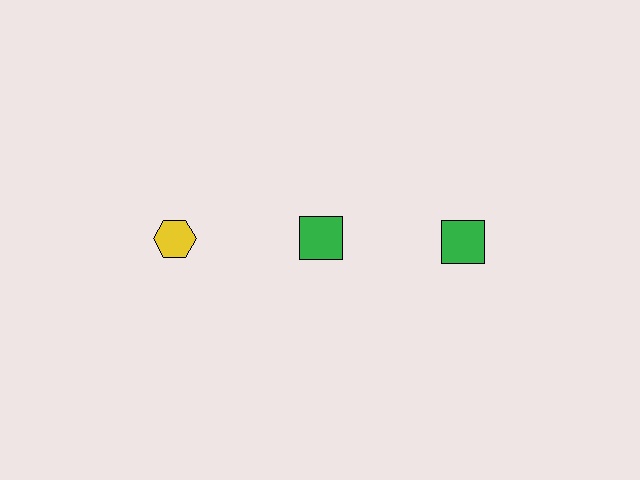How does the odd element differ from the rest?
It differs in both color (yellow instead of green) and shape (hexagon instead of square).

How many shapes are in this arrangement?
There are 3 shapes arranged in a grid pattern.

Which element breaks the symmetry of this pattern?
The yellow hexagon in the top row, leftmost column breaks the symmetry. All other shapes are green squares.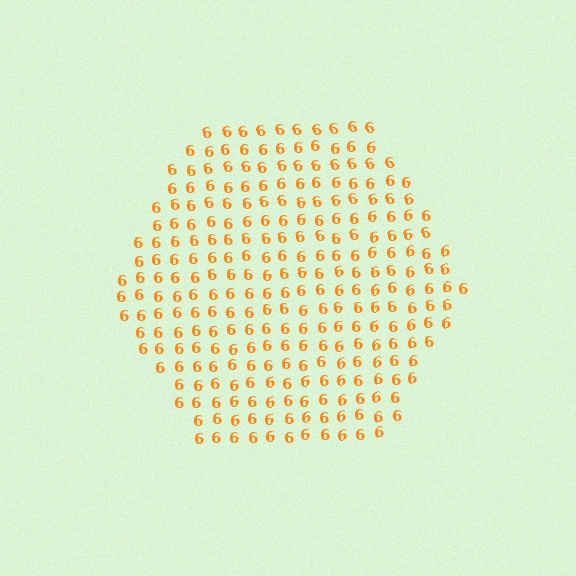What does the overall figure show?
The overall figure shows a hexagon.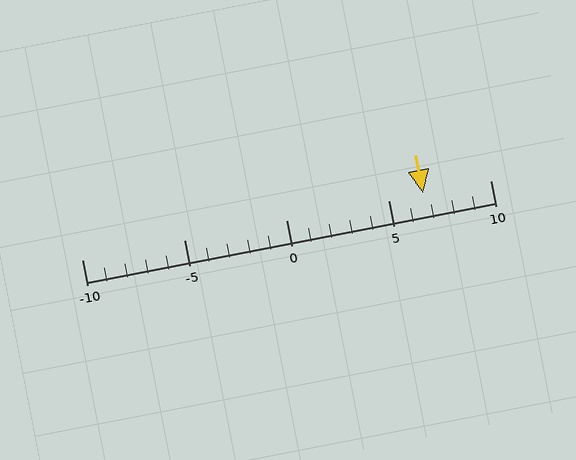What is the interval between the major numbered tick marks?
The major tick marks are spaced 5 units apart.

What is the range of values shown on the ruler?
The ruler shows values from -10 to 10.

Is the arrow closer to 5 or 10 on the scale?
The arrow is closer to 5.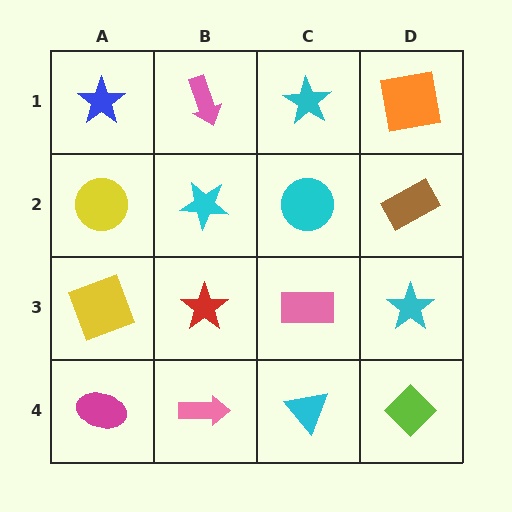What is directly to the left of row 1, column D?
A cyan star.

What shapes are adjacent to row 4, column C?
A pink rectangle (row 3, column C), a pink arrow (row 4, column B), a lime diamond (row 4, column D).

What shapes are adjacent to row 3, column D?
A brown rectangle (row 2, column D), a lime diamond (row 4, column D), a pink rectangle (row 3, column C).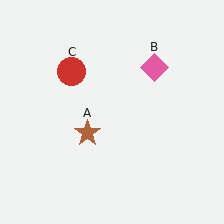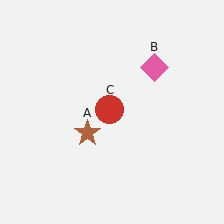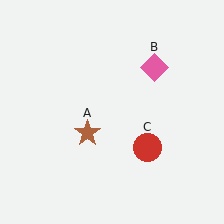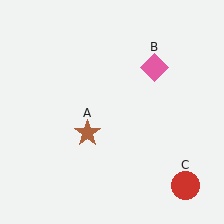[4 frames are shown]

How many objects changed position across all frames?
1 object changed position: red circle (object C).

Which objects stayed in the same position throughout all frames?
Brown star (object A) and pink diamond (object B) remained stationary.